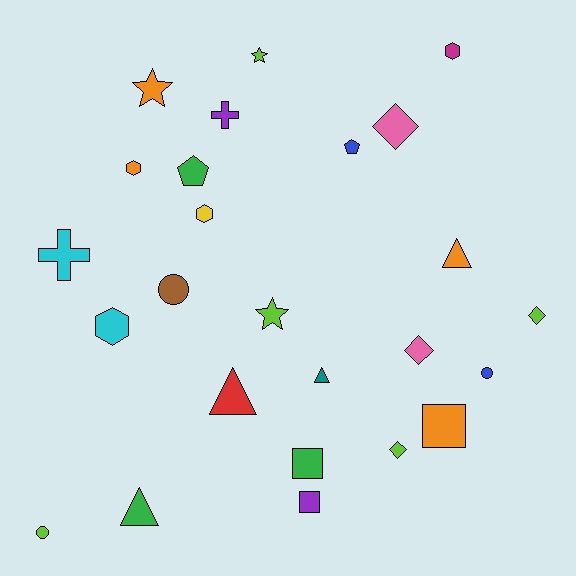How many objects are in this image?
There are 25 objects.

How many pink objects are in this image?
There are 2 pink objects.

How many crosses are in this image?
There are 2 crosses.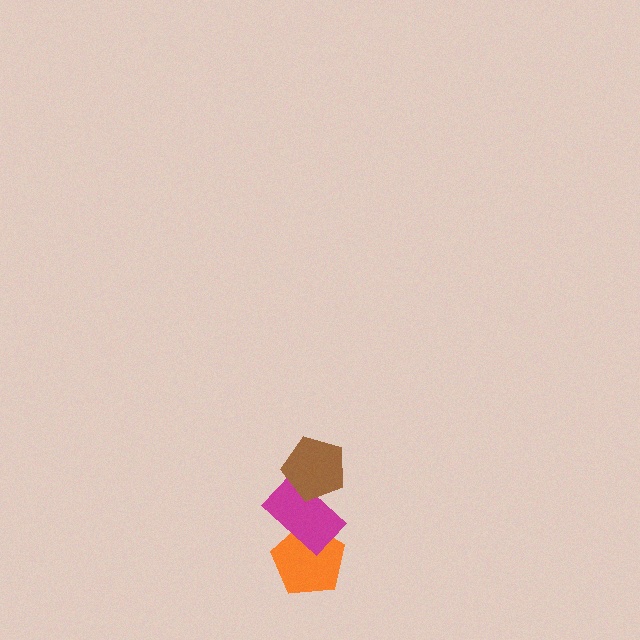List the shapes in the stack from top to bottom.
From top to bottom: the brown pentagon, the magenta rectangle, the orange pentagon.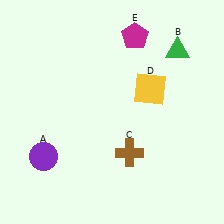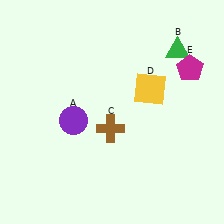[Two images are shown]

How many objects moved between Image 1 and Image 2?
3 objects moved between the two images.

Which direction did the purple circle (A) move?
The purple circle (A) moved up.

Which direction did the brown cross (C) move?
The brown cross (C) moved up.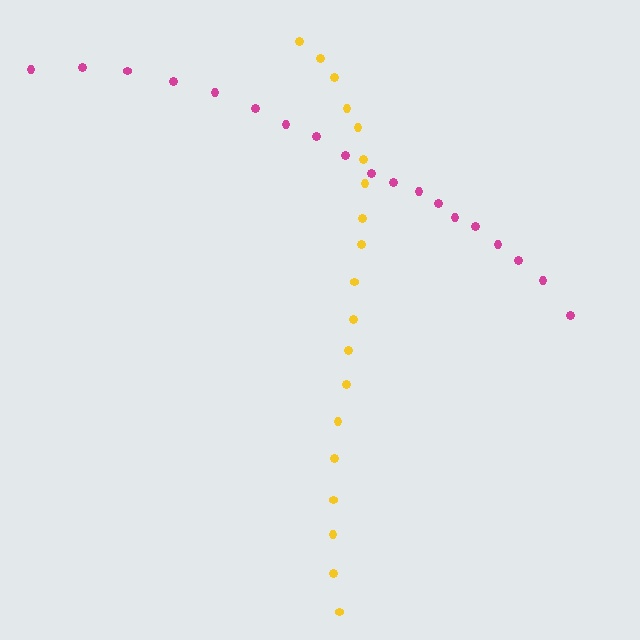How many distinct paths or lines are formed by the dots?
There are 2 distinct paths.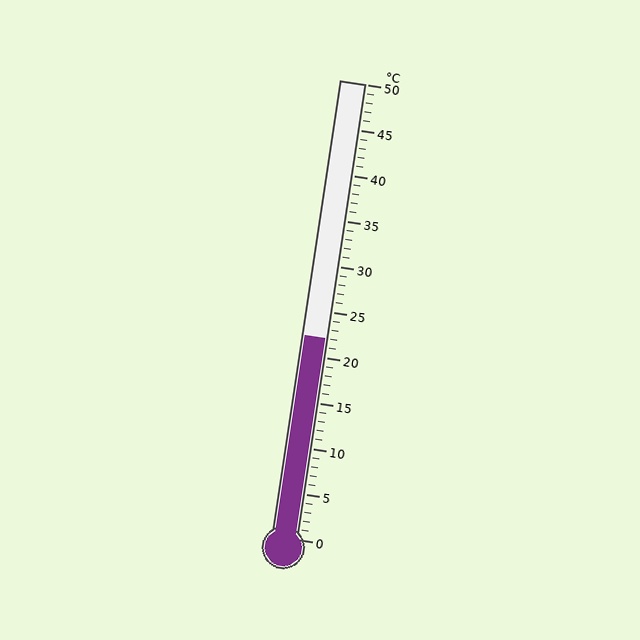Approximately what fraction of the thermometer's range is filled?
The thermometer is filled to approximately 45% of its range.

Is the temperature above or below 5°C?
The temperature is above 5°C.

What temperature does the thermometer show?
The thermometer shows approximately 22°C.